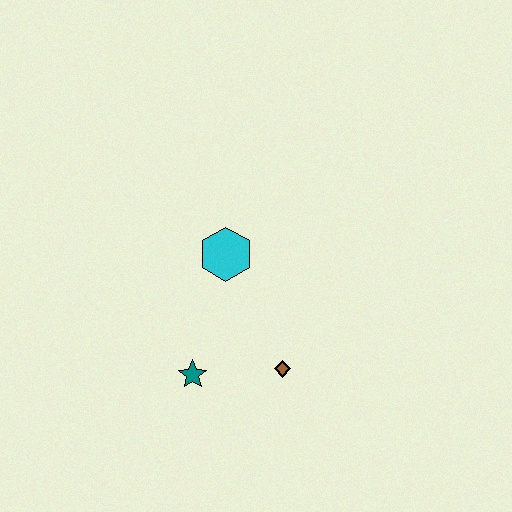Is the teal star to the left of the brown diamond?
Yes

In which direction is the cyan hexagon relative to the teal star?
The cyan hexagon is above the teal star.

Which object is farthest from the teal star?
The cyan hexagon is farthest from the teal star.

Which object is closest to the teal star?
The brown diamond is closest to the teal star.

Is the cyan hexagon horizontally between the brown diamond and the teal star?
Yes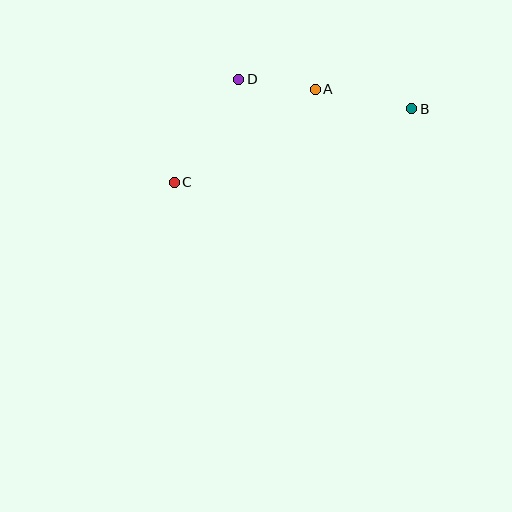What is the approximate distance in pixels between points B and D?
The distance between B and D is approximately 176 pixels.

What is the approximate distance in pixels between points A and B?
The distance between A and B is approximately 99 pixels.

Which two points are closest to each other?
Points A and D are closest to each other.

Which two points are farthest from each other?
Points B and C are farthest from each other.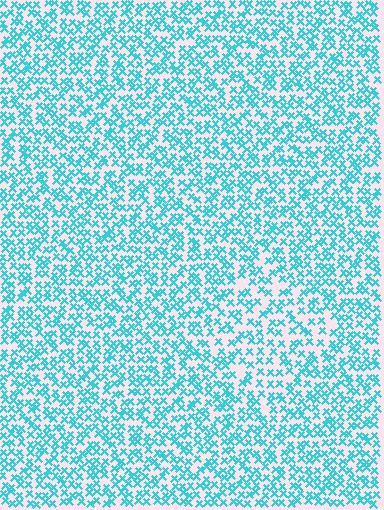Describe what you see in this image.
The image contains small cyan elements arranged at two different densities. A diamond-shaped region is visible where the elements are less densely packed than the surrounding area.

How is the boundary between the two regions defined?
The boundary is defined by a change in element density (approximately 1.5x ratio). All elements are the same color, size, and shape.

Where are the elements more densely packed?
The elements are more densely packed outside the diamond boundary.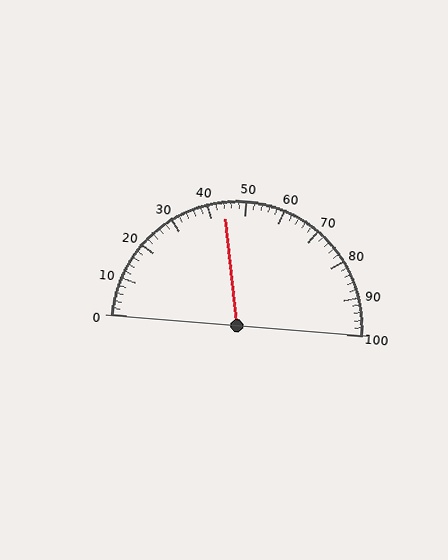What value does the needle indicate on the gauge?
The needle indicates approximately 44.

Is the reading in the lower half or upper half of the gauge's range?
The reading is in the lower half of the range (0 to 100).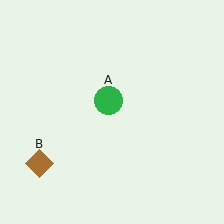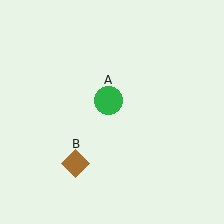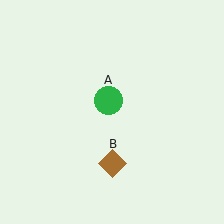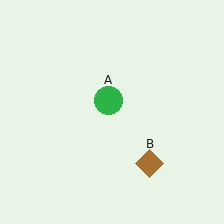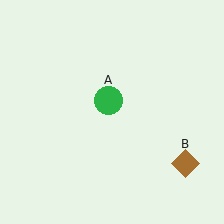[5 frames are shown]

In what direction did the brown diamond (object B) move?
The brown diamond (object B) moved right.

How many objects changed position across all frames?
1 object changed position: brown diamond (object B).